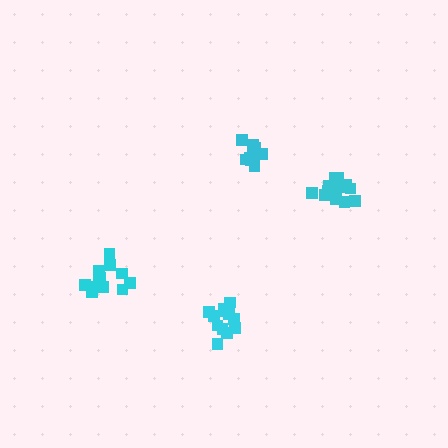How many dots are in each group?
Group 1: 13 dots, Group 2: 10 dots, Group 3: 16 dots, Group 4: 13 dots (52 total).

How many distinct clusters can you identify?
There are 4 distinct clusters.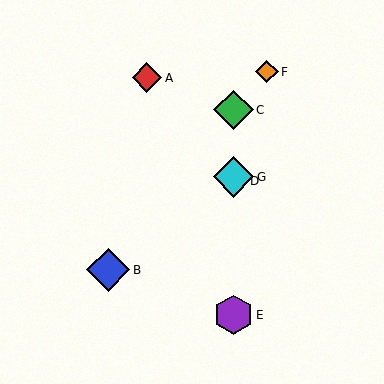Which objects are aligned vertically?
Objects C, D, E, G are aligned vertically.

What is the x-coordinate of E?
Object E is at x≈234.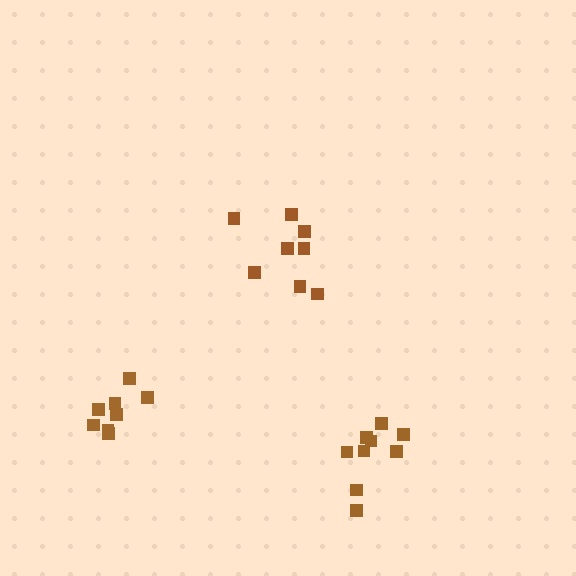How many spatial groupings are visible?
There are 3 spatial groupings.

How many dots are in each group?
Group 1: 8 dots, Group 2: 8 dots, Group 3: 9 dots (25 total).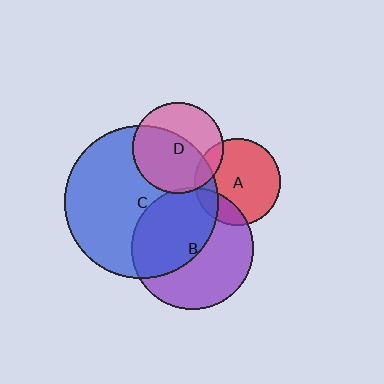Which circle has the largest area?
Circle C (blue).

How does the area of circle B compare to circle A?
Approximately 2.0 times.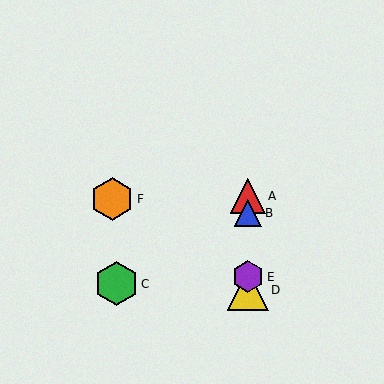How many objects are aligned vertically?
4 objects (A, B, D, E) are aligned vertically.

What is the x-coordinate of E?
Object E is at x≈248.